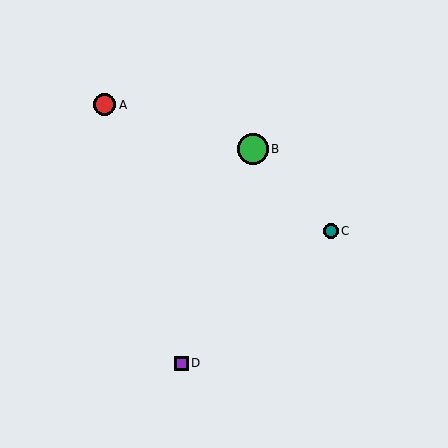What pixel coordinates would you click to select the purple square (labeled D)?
Click at (181, 363) to select the purple square D.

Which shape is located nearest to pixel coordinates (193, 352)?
The purple square (labeled D) at (181, 363) is nearest to that location.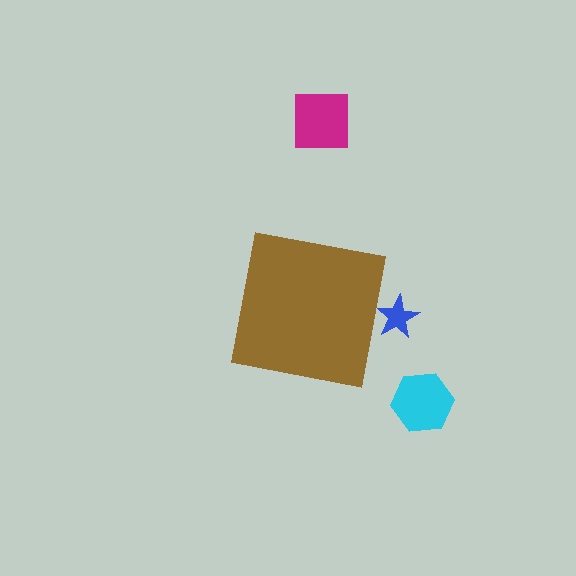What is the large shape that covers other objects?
A brown square.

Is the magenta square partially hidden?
No, the magenta square is fully visible.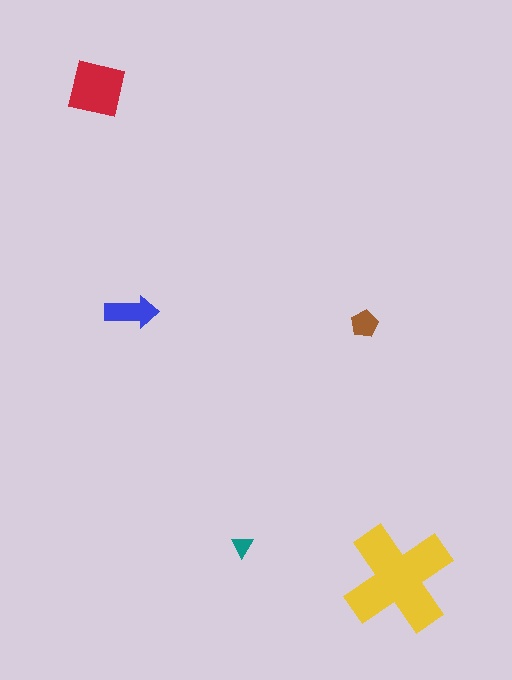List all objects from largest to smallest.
The yellow cross, the red square, the blue arrow, the brown pentagon, the teal triangle.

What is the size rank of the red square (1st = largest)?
2nd.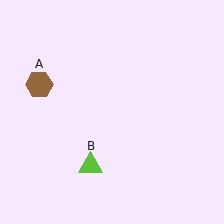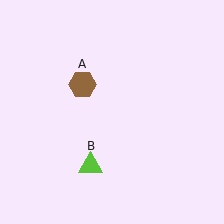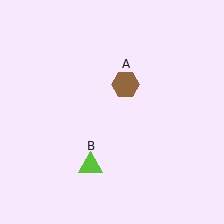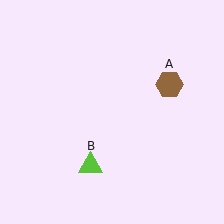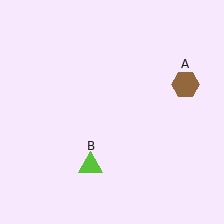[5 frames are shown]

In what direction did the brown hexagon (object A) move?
The brown hexagon (object A) moved right.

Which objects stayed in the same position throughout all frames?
Lime triangle (object B) remained stationary.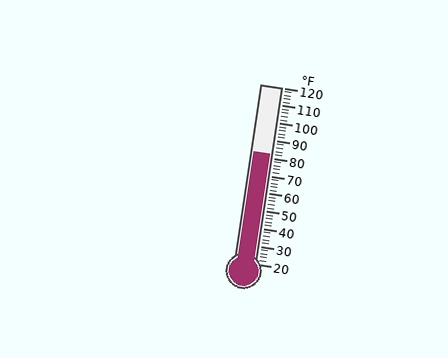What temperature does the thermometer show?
The thermometer shows approximately 82°F.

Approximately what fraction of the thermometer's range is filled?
The thermometer is filled to approximately 60% of its range.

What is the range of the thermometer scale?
The thermometer scale ranges from 20°F to 120°F.